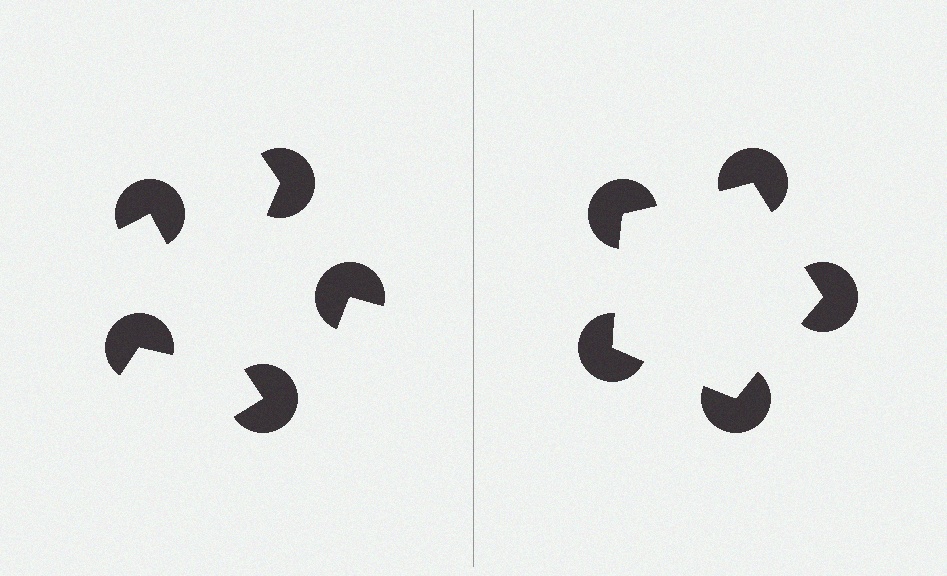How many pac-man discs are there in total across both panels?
10 — 5 on each side.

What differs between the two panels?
The pac-man discs are positioned identically on both sides; only the wedge orientations differ. On the right they align to a pentagon; on the left they are misaligned.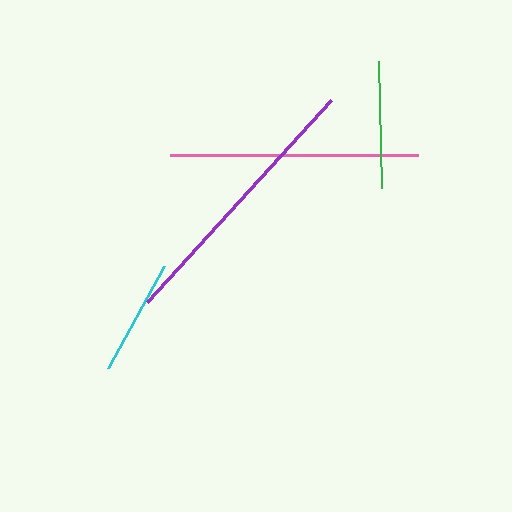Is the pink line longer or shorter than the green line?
The pink line is longer than the green line.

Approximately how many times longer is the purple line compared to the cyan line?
The purple line is approximately 2.4 times the length of the cyan line.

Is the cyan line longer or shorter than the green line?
The green line is longer than the cyan line.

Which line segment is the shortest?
The cyan line is the shortest at approximately 116 pixels.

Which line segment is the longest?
The purple line is the longest at approximately 273 pixels.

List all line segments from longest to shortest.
From longest to shortest: purple, pink, green, cyan.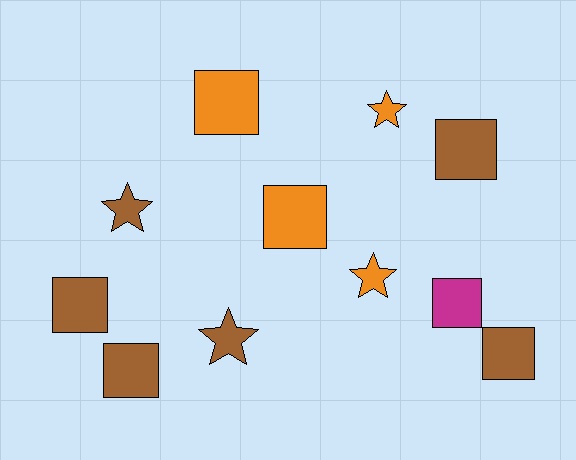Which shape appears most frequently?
Square, with 7 objects.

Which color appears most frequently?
Brown, with 6 objects.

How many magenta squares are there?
There is 1 magenta square.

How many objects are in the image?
There are 11 objects.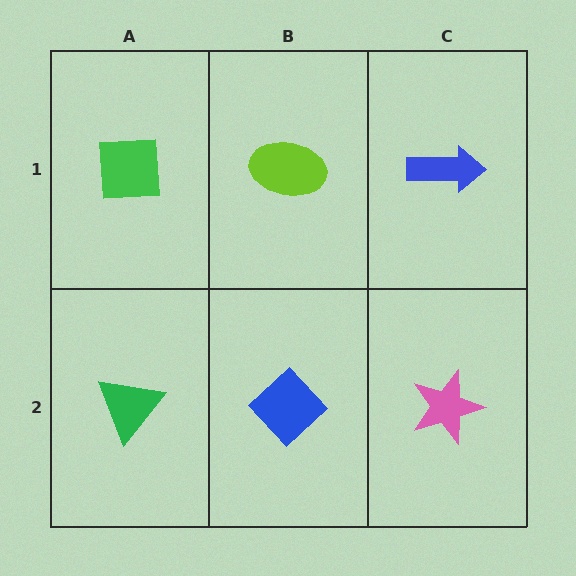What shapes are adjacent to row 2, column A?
A green square (row 1, column A), a blue diamond (row 2, column B).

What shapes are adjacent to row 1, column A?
A green triangle (row 2, column A), a lime ellipse (row 1, column B).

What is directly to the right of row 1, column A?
A lime ellipse.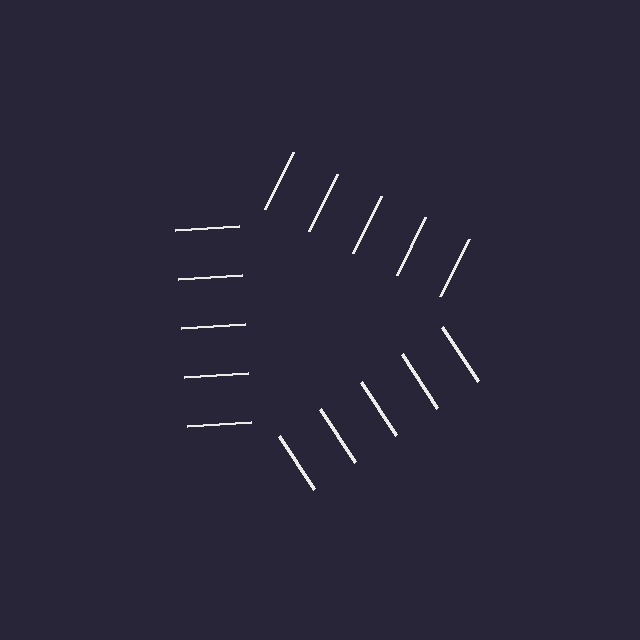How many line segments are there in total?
15 — 5 along each of the 3 edges.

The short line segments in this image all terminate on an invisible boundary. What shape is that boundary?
An illusory triangle — the line segments terminate on its edges but no continuous stroke is drawn.